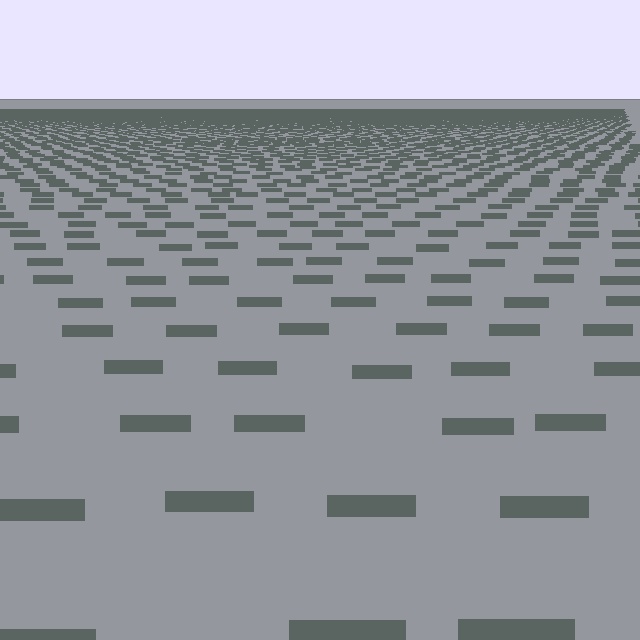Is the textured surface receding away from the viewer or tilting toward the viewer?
The surface is receding away from the viewer. Texture elements get smaller and denser toward the top.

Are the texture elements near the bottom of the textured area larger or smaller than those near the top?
Larger. Near the bottom, elements are closer to the viewer and appear at a bigger on-screen size.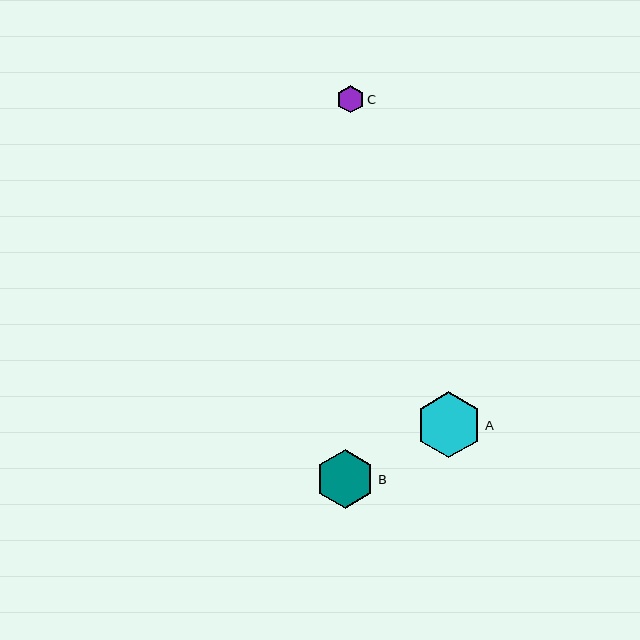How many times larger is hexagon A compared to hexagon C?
Hexagon A is approximately 2.4 times the size of hexagon C.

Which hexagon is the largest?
Hexagon A is the largest with a size of approximately 66 pixels.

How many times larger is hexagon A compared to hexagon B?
Hexagon A is approximately 1.1 times the size of hexagon B.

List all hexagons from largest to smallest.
From largest to smallest: A, B, C.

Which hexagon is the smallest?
Hexagon C is the smallest with a size of approximately 27 pixels.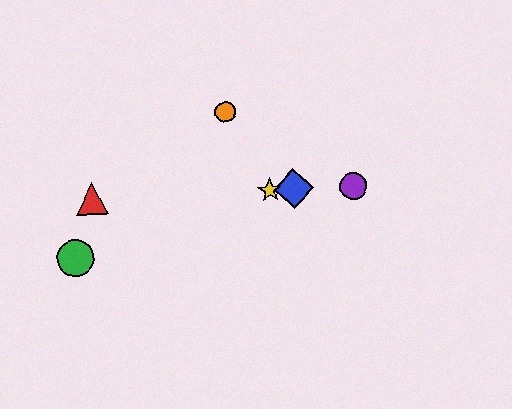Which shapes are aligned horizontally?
The red triangle, the blue diamond, the yellow star, the purple circle are aligned horizontally.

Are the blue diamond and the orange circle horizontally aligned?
No, the blue diamond is at y≈189 and the orange circle is at y≈112.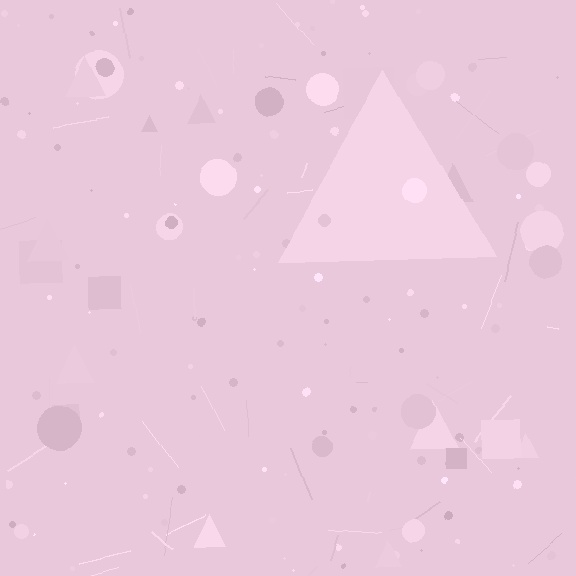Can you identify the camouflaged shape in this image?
The camouflaged shape is a triangle.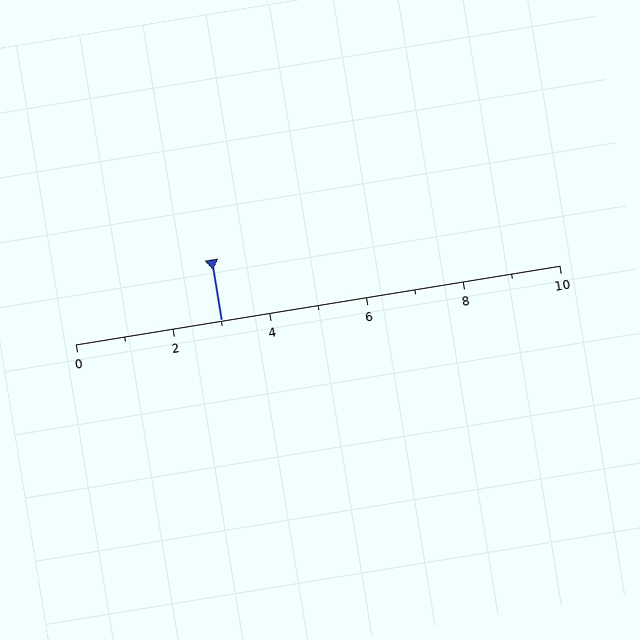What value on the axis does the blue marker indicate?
The marker indicates approximately 3.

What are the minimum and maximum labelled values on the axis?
The axis runs from 0 to 10.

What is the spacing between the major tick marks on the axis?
The major ticks are spaced 2 apart.